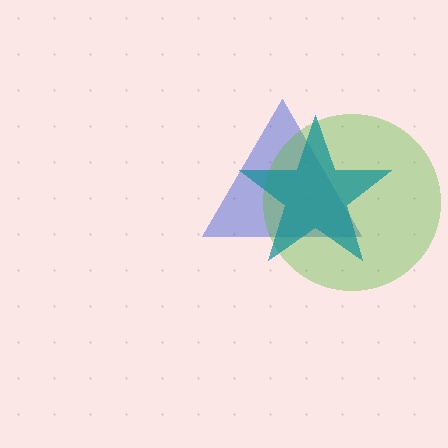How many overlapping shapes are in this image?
There are 3 overlapping shapes in the image.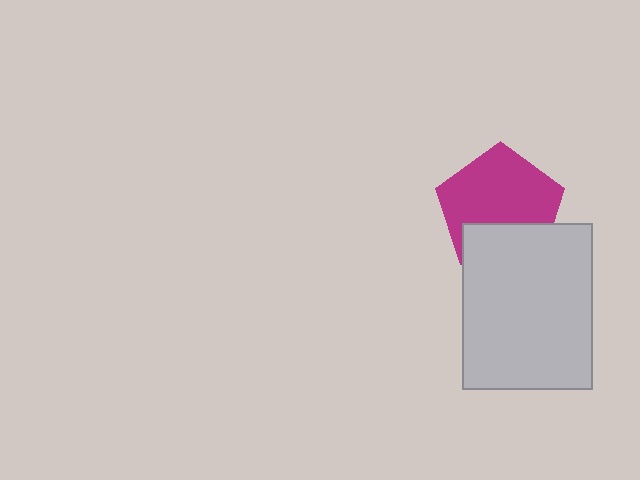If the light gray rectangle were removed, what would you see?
You would see the complete magenta pentagon.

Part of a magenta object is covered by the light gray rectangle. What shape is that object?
It is a pentagon.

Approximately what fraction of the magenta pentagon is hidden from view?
Roughly 32% of the magenta pentagon is hidden behind the light gray rectangle.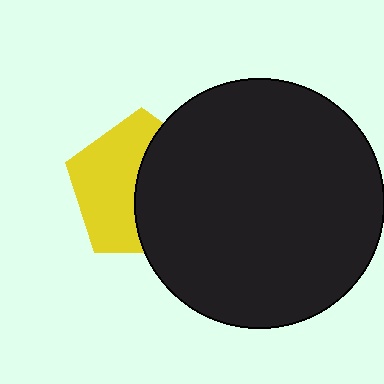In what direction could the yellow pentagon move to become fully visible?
The yellow pentagon could move left. That would shift it out from behind the black circle entirely.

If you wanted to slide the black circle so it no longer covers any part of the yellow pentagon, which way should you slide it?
Slide it right — that is the most direct way to separate the two shapes.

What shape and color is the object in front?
The object in front is a black circle.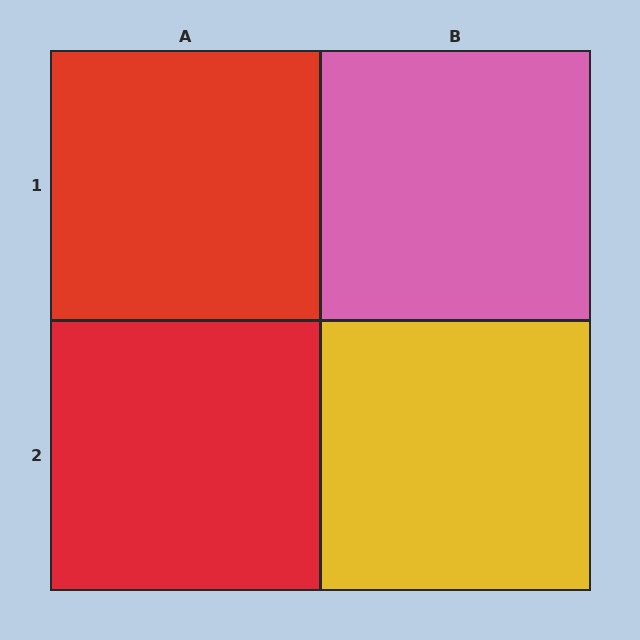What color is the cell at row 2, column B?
Yellow.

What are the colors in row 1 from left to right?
Red, pink.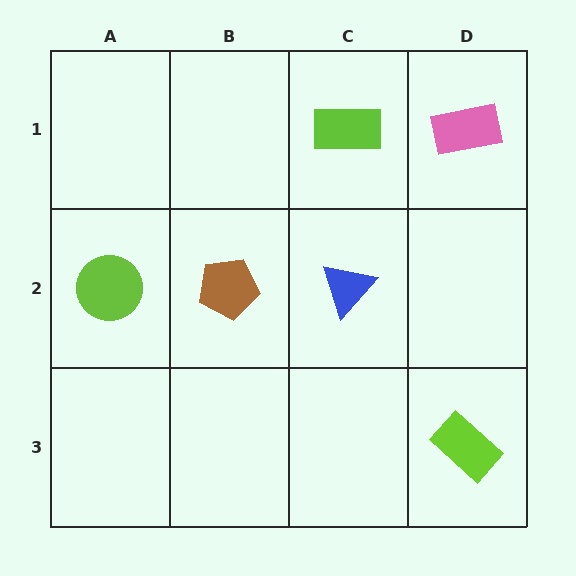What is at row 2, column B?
A brown pentagon.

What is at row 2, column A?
A lime circle.